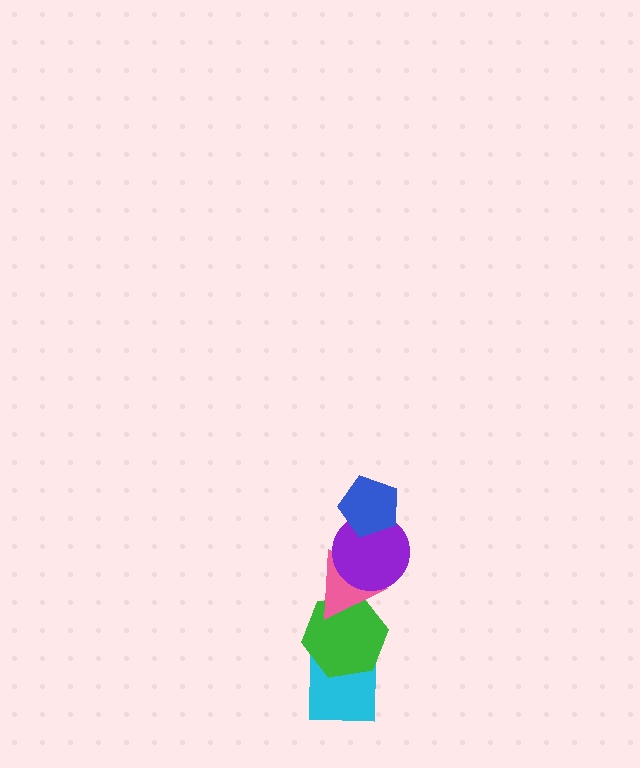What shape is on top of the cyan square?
The green hexagon is on top of the cyan square.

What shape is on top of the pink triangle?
The purple circle is on top of the pink triangle.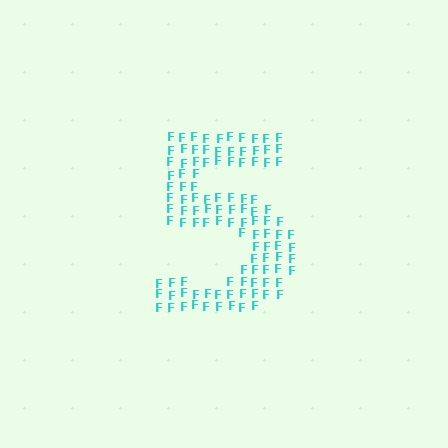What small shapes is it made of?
It is made of small letter F's.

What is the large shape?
The large shape is the digit 5.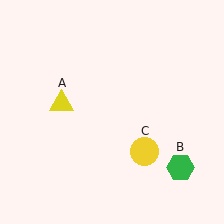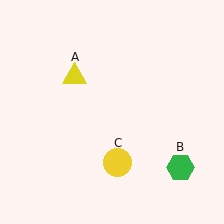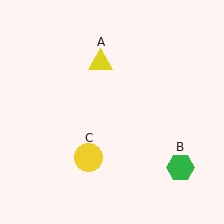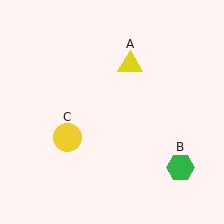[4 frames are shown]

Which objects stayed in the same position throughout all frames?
Green hexagon (object B) remained stationary.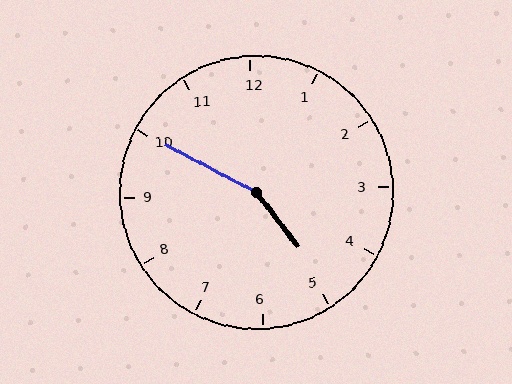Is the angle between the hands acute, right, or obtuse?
It is obtuse.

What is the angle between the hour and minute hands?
Approximately 155 degrees.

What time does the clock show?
4:50.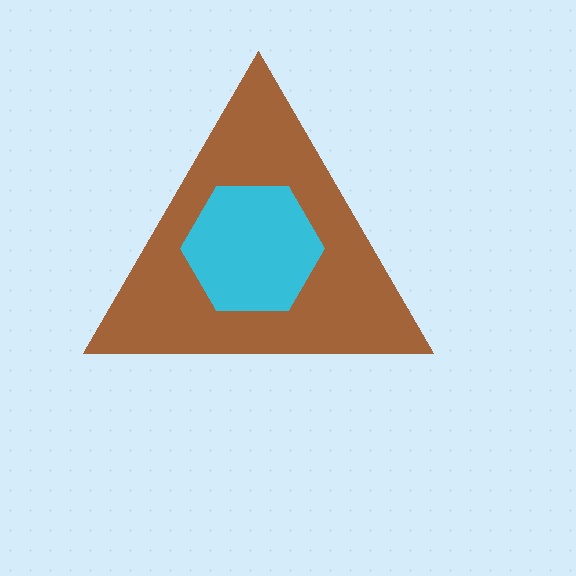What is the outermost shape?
The brown triangle.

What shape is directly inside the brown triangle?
The cyan hexagon.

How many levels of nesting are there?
2.